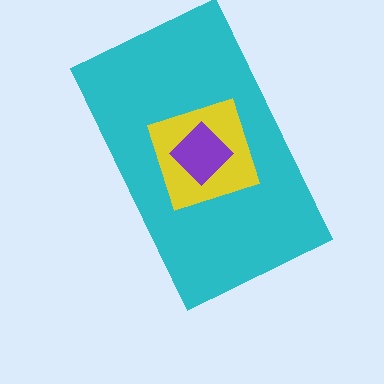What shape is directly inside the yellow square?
The purple diamond.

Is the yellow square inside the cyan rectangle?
Yes.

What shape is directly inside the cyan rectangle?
The yellow square.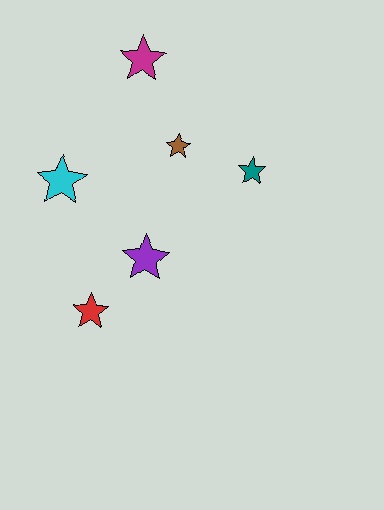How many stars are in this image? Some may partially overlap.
There are 6 stars.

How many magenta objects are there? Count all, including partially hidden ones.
There is 1 magenta object.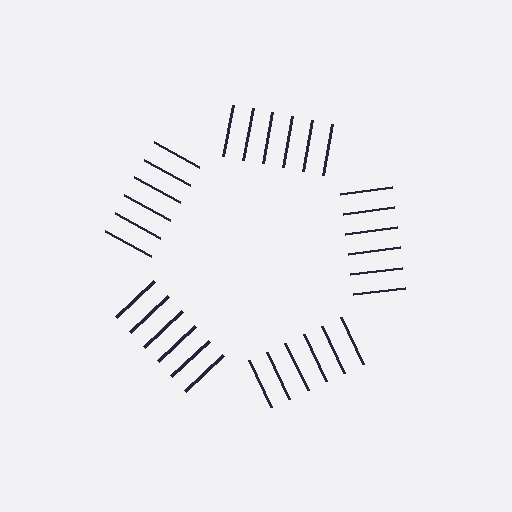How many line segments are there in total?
30 — 6 along each of the 5 edges.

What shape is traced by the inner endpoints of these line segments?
An illusory pentagon — the line segments terminate on its edges but no continuous stroke is drawn.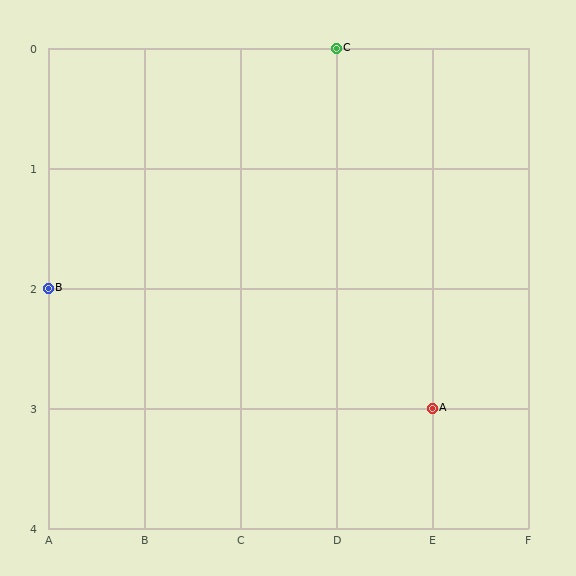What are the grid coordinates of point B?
Point B is at grid coordinates (A, 2).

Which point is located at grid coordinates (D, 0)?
Point C is at (D, 0).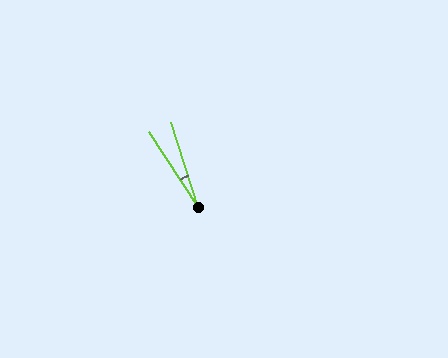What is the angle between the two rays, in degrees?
Approximately 16 degrees.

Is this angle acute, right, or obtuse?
It is acute.